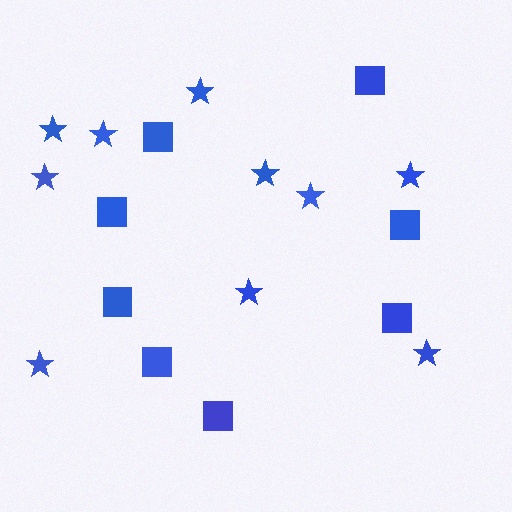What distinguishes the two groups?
There are 2 groups: one group of stars (10) and one group of squares (8).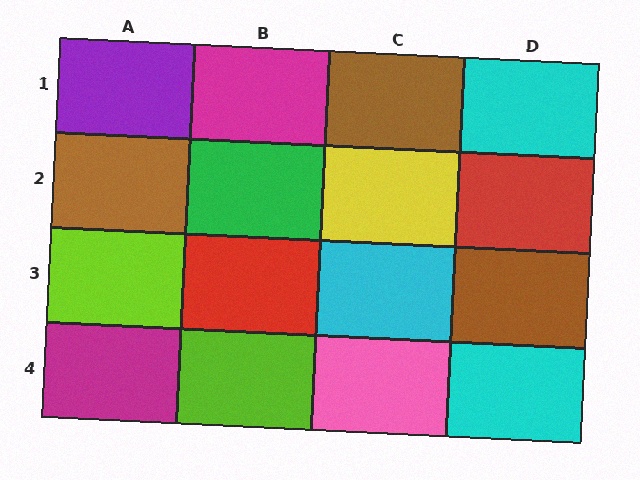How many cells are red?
2 cells are red.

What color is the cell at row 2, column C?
Yellow.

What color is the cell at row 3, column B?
Red.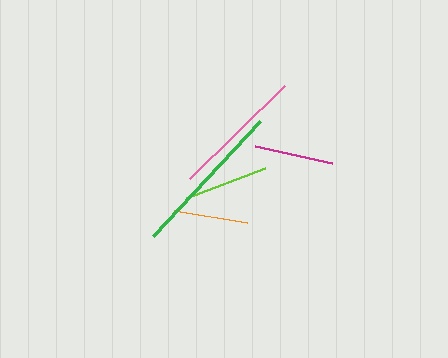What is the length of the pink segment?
The pink segment is approximately 133 pixels long.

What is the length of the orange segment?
The orange segment is approximately 73 pixels long.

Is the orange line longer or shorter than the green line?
The green line is longer than the orange line.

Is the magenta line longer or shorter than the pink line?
The pink line is longer than the magenta line.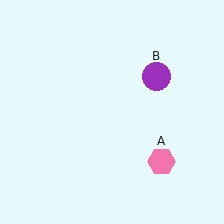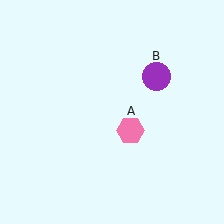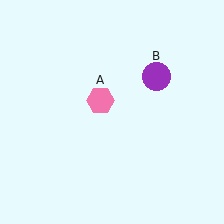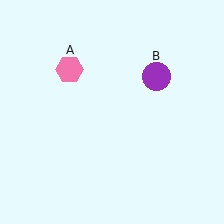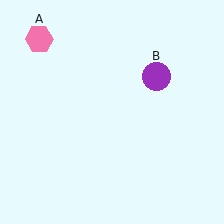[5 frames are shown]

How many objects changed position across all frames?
1 object changed position: pink hexagon (object A).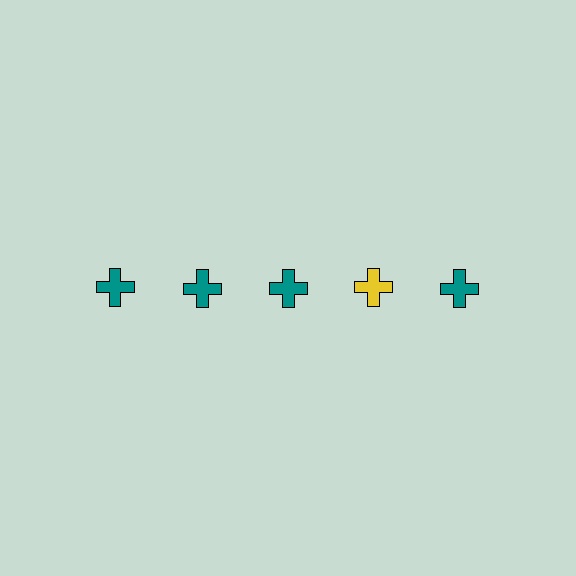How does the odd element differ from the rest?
It has a different color: yellow instead of teal.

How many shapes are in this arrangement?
There are 5 shapes arranged in a grid pattern.